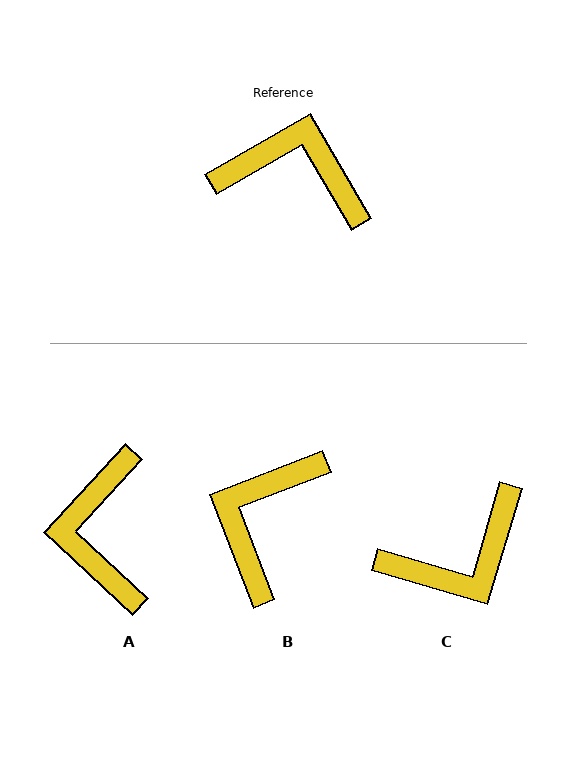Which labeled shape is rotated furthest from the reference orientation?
C, about 136 degrees away.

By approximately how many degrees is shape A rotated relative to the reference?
Approximately 107 degrees counter-clockwise.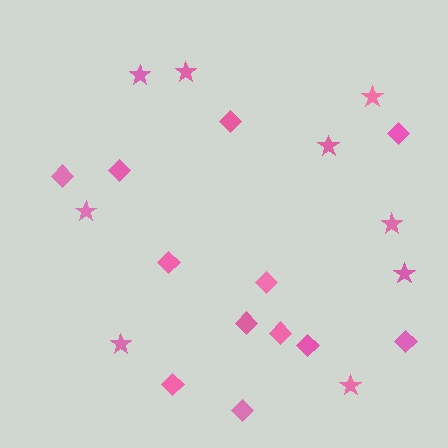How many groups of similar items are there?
There are 2 groups: one group of diamonds (12) and one group of stars (9).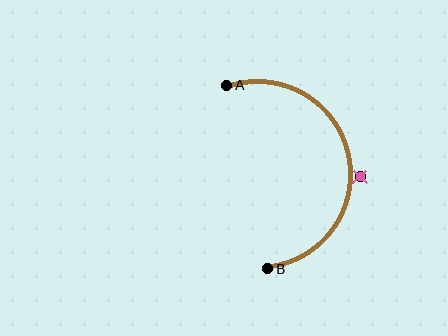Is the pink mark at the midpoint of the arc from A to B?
No — the pink mark does not lie on the arc at all. It sits slightly outside the curve.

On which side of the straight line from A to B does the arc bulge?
The arc bulges to the right of the straight line connecting A and B.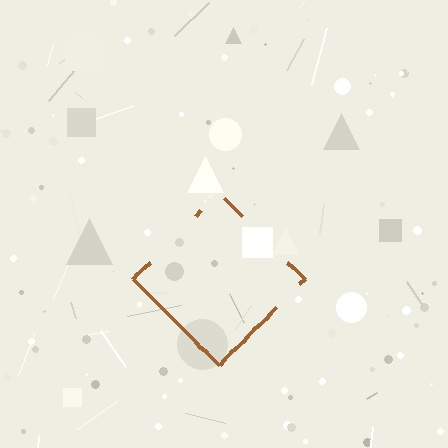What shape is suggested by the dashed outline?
The dashed outline suggests a diamond.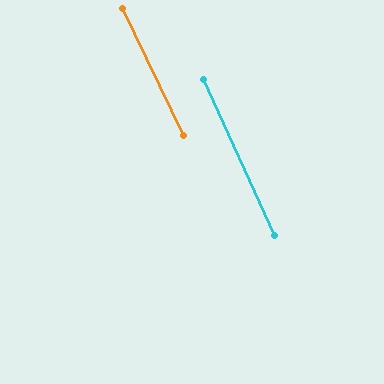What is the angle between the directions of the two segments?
Approximately 1 degree.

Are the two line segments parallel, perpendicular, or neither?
Parallel — their directions differ by only 1.0°.